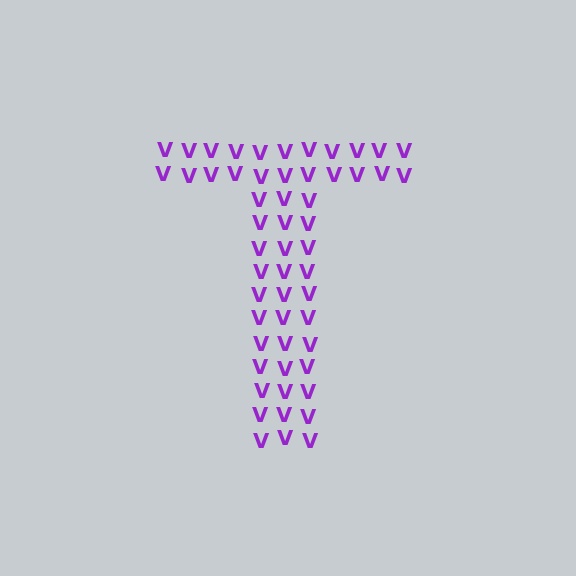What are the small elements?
The small elements are letter V's.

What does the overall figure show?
The overall figure shows the letter T.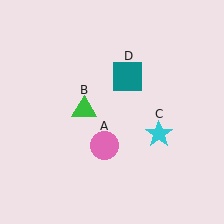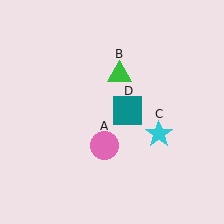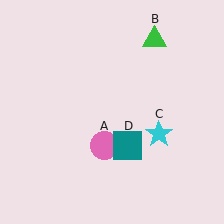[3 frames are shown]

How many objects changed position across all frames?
2 objects changed position: green triangle (object B), teal square (object D).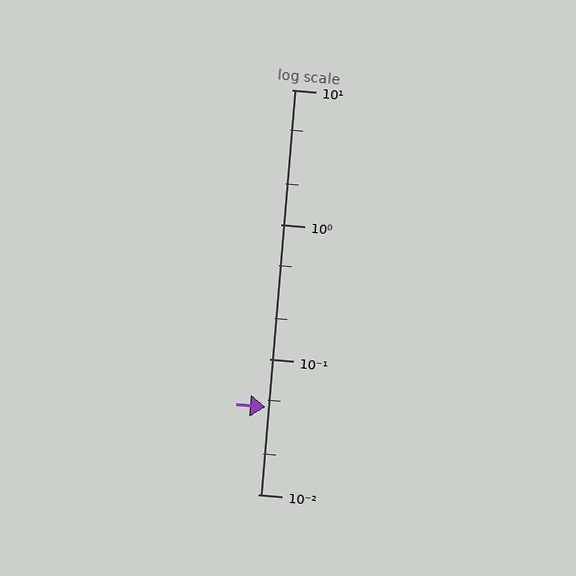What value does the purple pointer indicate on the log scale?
The pointer indicates approximately 0.044.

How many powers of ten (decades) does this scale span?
The scale spans 3 decades, from 0.01 to 10.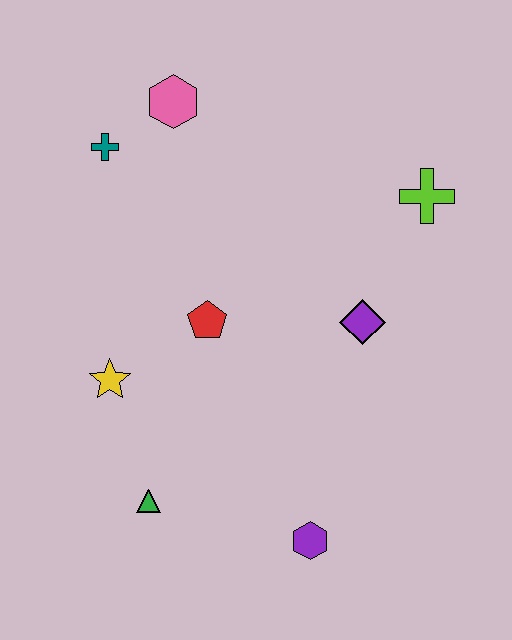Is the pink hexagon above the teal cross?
Yes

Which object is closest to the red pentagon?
The yellow star is closest to the red pentagon.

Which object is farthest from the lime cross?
The green triangle is farthest from the lime cross.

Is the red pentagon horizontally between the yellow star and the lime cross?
Yes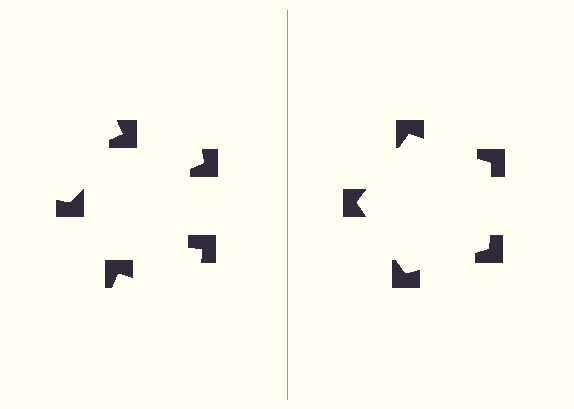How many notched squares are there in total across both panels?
10 — 5 on each side.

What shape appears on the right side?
An illusory pentagon.